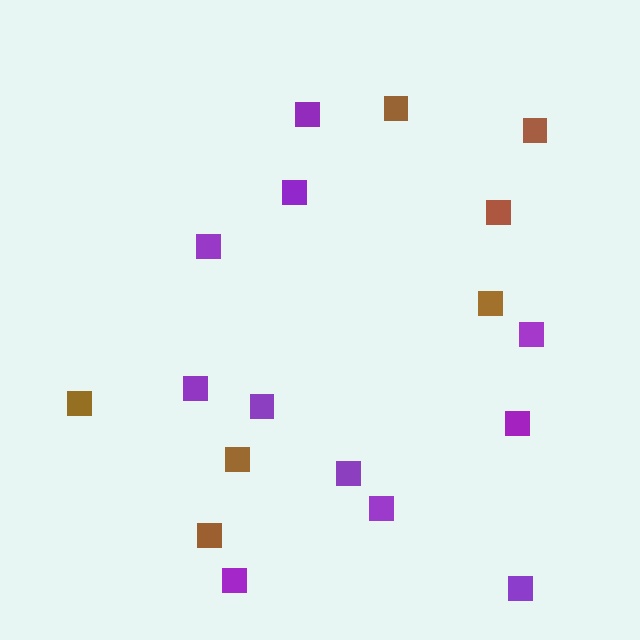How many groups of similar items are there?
There are 2 groups: one group of purple squares (11) and one group of brown squares (7).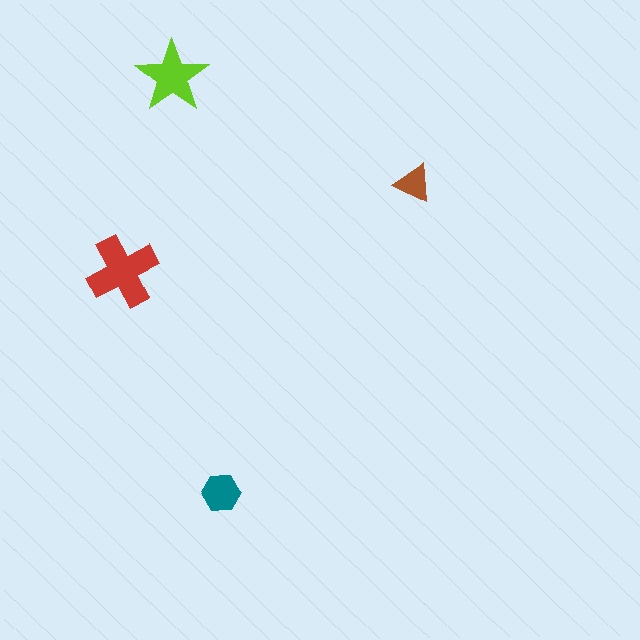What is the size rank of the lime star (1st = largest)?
2nd.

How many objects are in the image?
There are 4 objects in the image.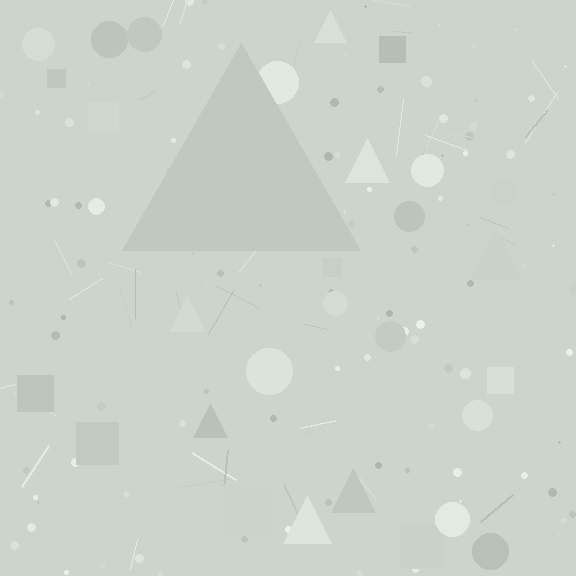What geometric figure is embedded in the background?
A triangle is embedded in the background.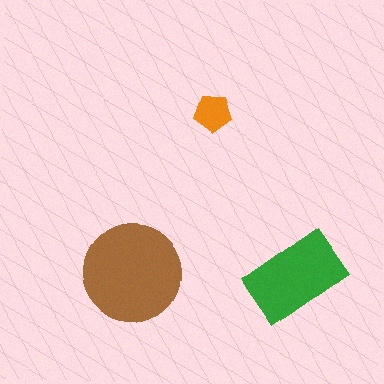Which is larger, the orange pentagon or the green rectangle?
The green rectangle.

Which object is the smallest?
The orange pentagon.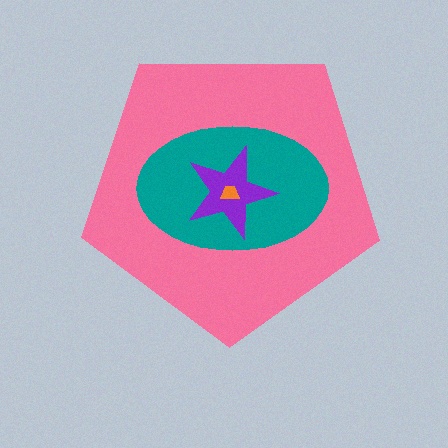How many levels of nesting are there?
4.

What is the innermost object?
The orange trapezoid.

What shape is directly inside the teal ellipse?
The purple star.